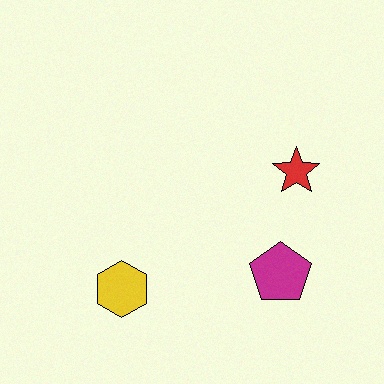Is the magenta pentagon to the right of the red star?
No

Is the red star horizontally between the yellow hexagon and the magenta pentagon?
No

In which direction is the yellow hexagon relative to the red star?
The yellow hexagon is to the left of the red star.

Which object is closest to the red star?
The magenta pentagon is closest to the red star.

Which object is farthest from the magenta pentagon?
The yellow hexagon is farthest from the magenta pentagon.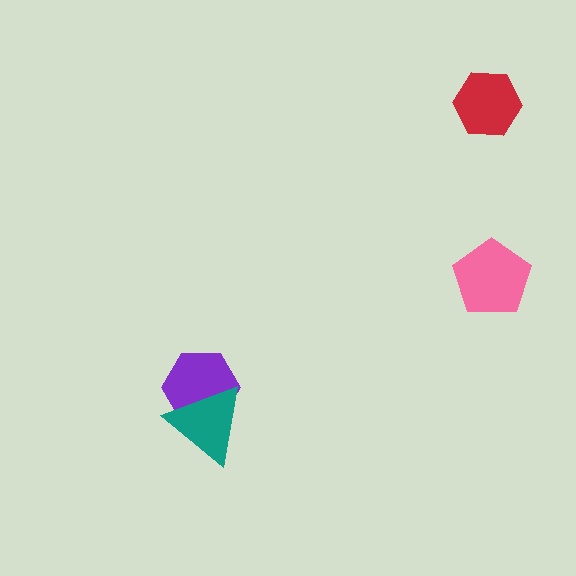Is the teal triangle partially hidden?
No, no other shape covers it.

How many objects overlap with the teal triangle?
1 object overlaps with the teal triangle.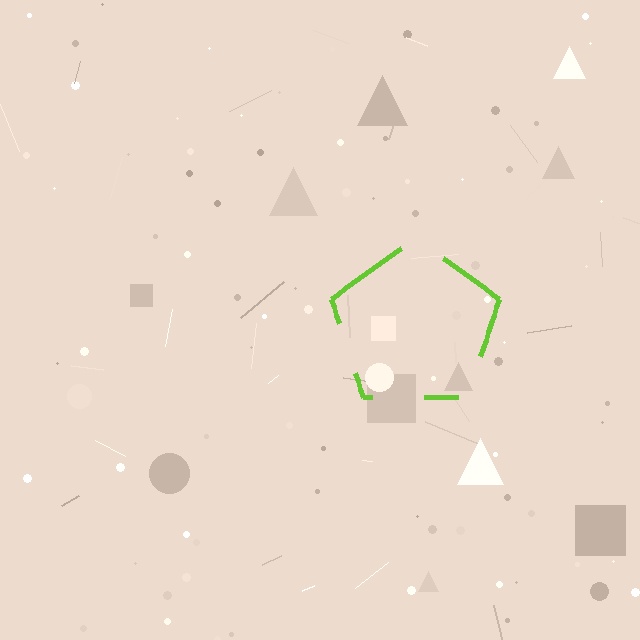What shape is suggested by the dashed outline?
The dashed outline suggests a pentagon.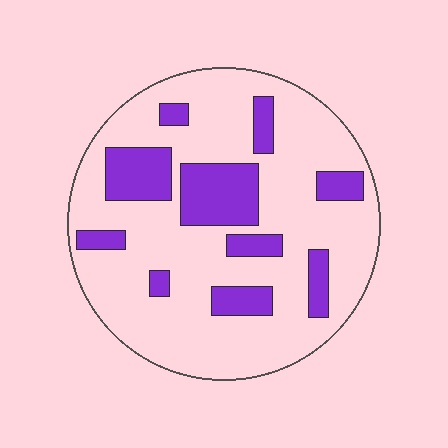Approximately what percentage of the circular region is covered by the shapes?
Approximately 25%.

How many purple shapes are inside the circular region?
10.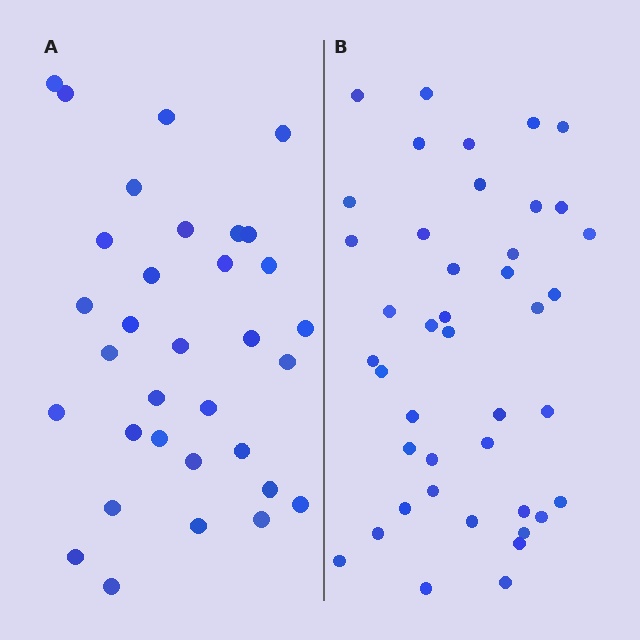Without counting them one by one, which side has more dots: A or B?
Region B (the right region) has more dots.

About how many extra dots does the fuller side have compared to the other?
Region B has roughly 8 or so more dots than region A.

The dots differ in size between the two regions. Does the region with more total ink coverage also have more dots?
No. Region A has more total ink coverage because its dots are larger, but region B actually contains more individual dots. Total area can be misleading — the number of items is what matters here.